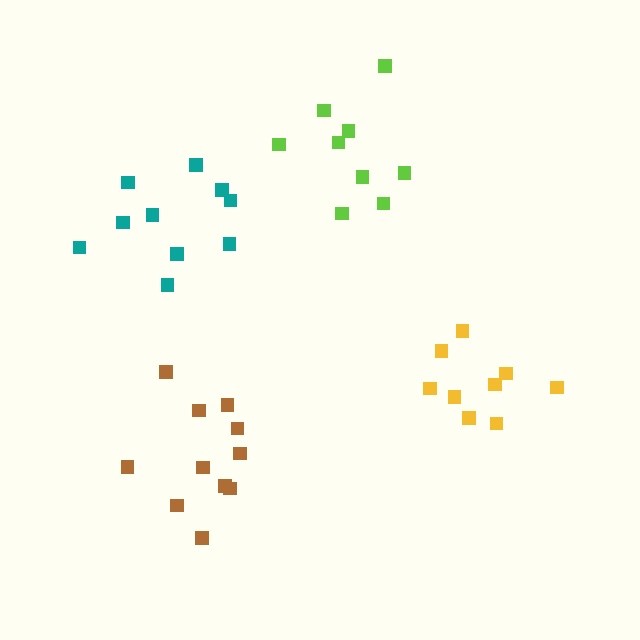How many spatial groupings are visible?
There are 4 spatial groupings.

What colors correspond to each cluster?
The clusters are colored: brown, lime, yellow, teal.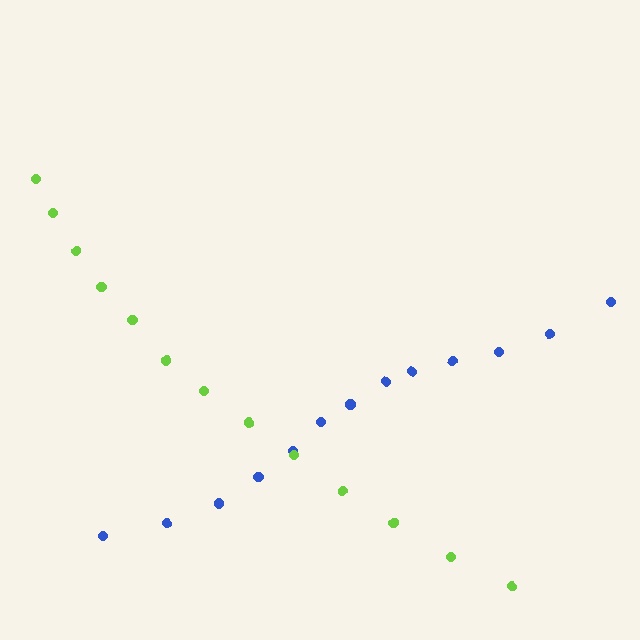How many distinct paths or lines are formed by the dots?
There are 2 distinct paths.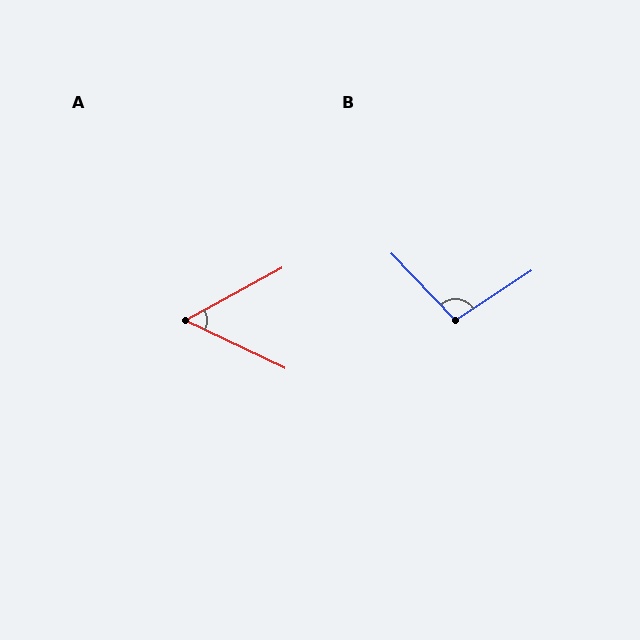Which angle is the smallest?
A, at approximately 54 degrees.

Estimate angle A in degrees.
Approximately 54 degrees.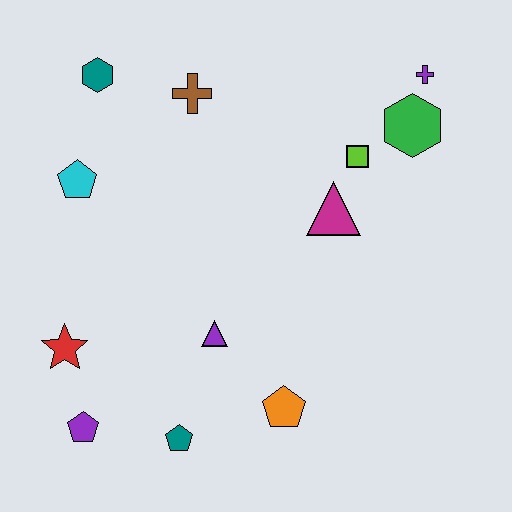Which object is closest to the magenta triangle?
The lime square is closest to the magenta triangle.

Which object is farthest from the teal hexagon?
The orange pentagon is farthest from the teal hexagon.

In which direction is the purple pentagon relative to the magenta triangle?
The purple pentagon is to the left of the magenta triangle.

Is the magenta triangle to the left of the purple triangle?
No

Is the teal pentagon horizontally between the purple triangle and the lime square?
No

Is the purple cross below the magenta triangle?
No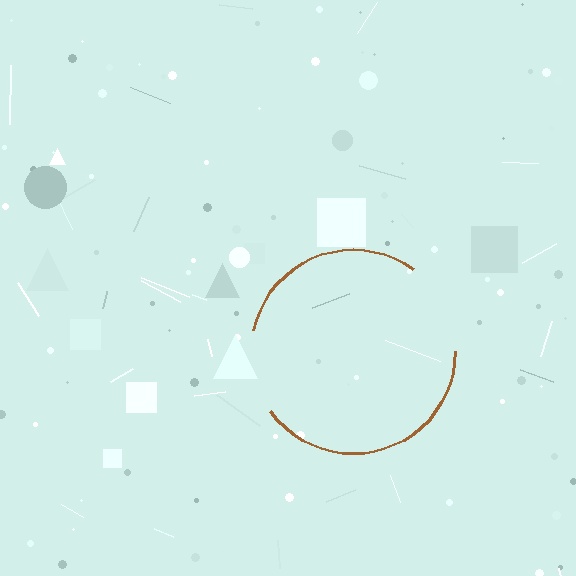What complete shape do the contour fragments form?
The contour fragments form a circle.